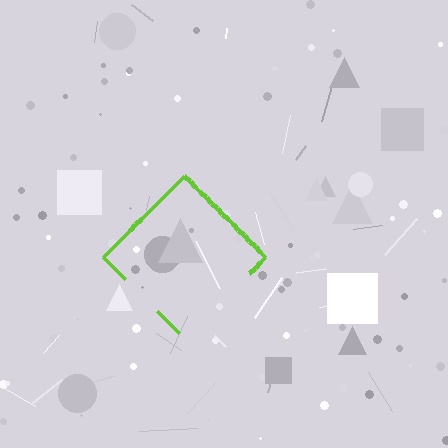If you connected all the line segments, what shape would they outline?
They would outline a diamond.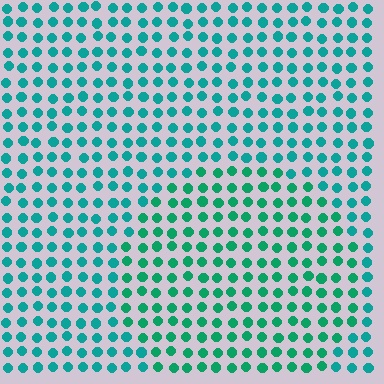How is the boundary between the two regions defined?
The boundary is defined purely by a slight shift in hue (about 22 degrees). Spacing, size, and orientation are identical on both sides.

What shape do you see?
I see a circle.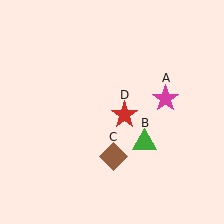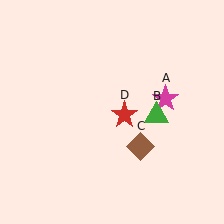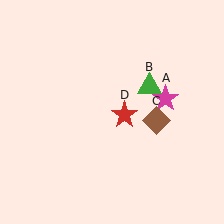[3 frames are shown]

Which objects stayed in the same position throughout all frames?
Magenta star (object A) and red star (object D) remained stationary.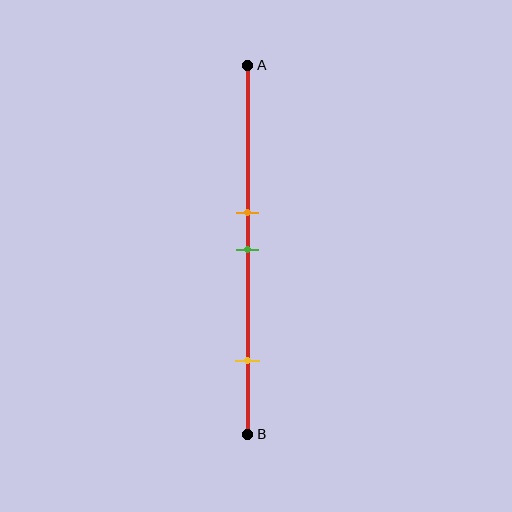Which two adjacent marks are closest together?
The orange and green marks are the closest adjacent pair.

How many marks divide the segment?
There are 3 marks dividing the segment.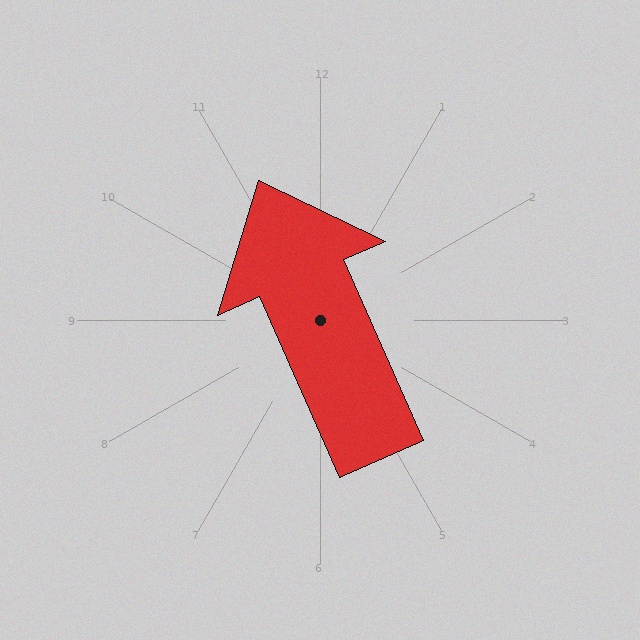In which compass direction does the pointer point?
Northwest.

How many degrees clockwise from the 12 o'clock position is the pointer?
Approximately 336 degrees.